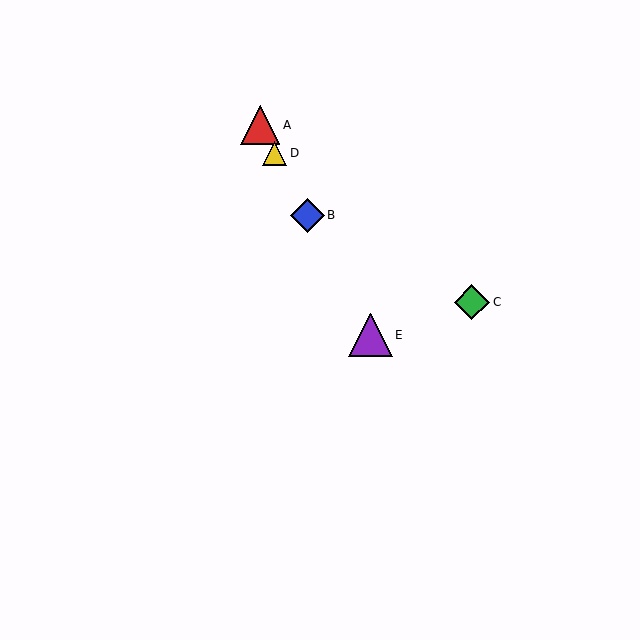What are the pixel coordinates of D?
Object D is at (275, 153).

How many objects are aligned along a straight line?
4 objects (A, B, D, E) are aligned along a straight line.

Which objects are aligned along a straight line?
Objects A, B, D, E are aligned along a straight line.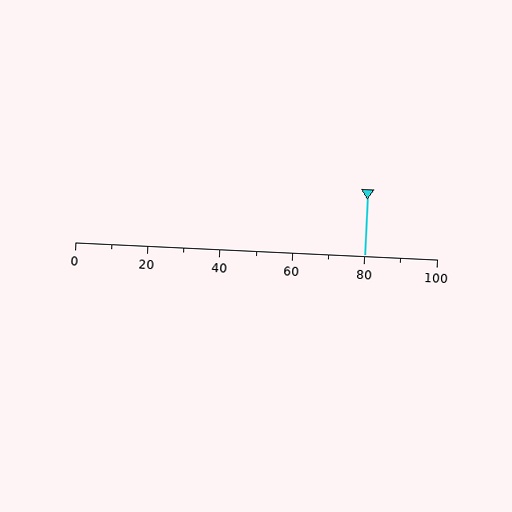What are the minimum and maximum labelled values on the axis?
The axis runs from 0 to 100.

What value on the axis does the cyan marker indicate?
The marker indicates approximately 80.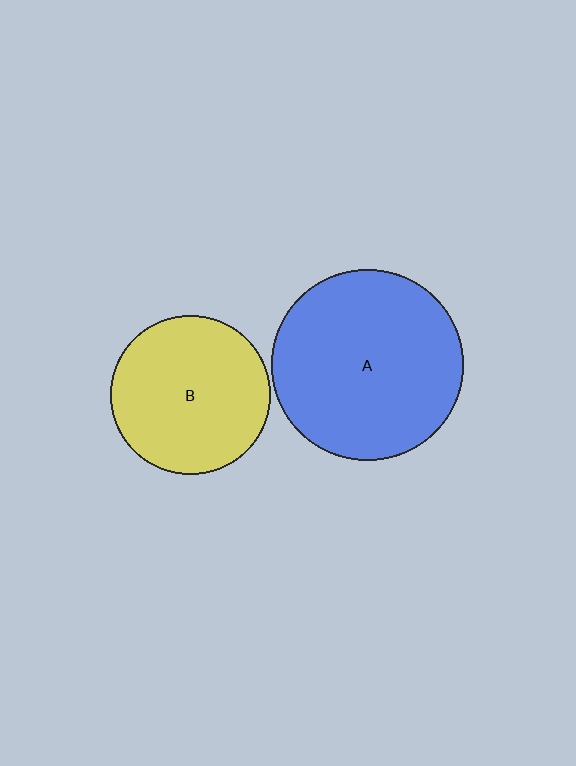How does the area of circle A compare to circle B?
Approximately 1.4 times.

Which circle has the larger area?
Circle A (blue).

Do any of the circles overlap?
No, none of the circles overlap.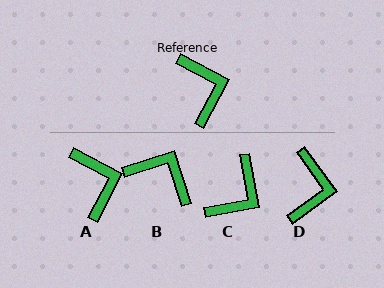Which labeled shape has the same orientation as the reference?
A.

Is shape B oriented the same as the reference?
No, it is off by about 45 degrees.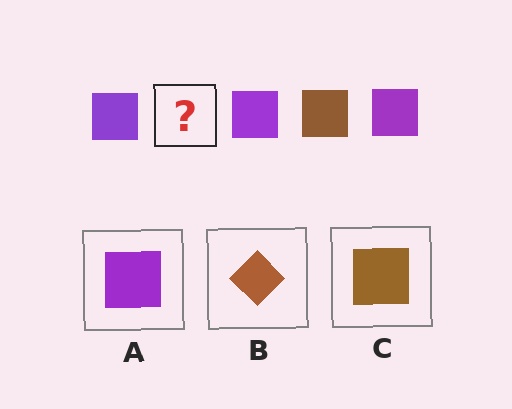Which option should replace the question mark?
Option C.